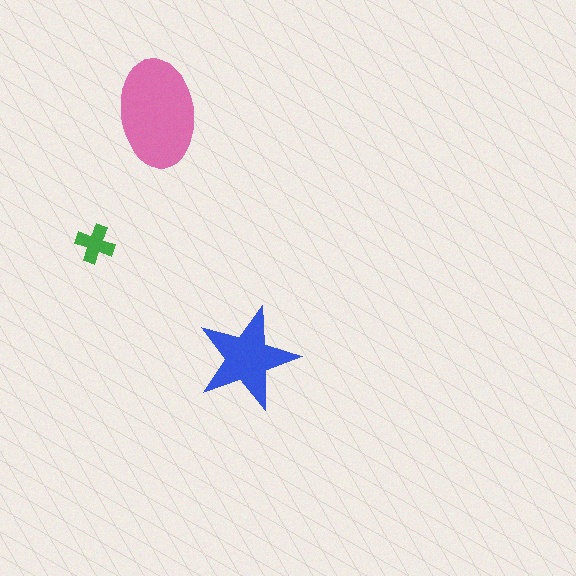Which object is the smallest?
The green cross.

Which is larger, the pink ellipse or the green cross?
The pink ellipse.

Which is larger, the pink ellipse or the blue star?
The pink ellipse.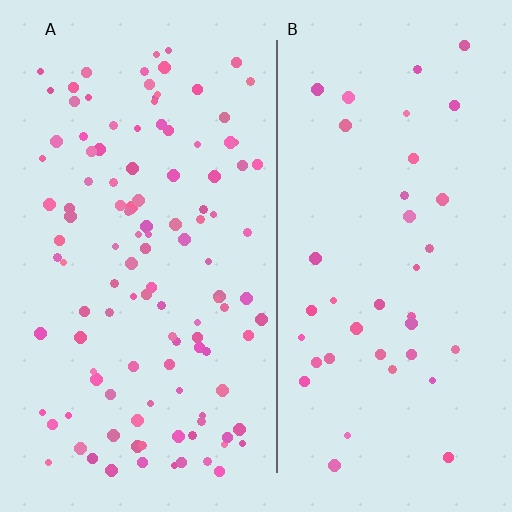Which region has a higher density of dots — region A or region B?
A (the left).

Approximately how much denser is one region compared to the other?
Approximately 2.9× — region A over region B.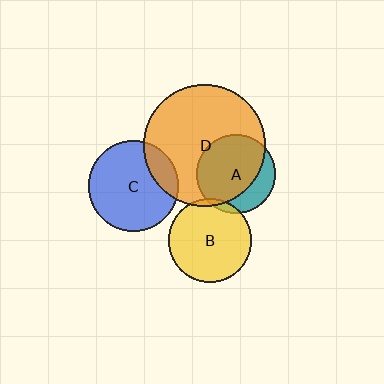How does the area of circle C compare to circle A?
Approximately 1.3 times.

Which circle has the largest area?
Circle D (orange).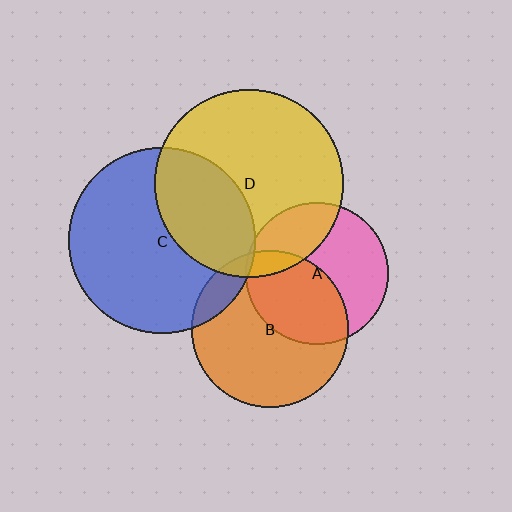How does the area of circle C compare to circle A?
Approximately 1.7 times.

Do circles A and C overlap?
Yes.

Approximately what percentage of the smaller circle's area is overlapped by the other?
Approximately 5%.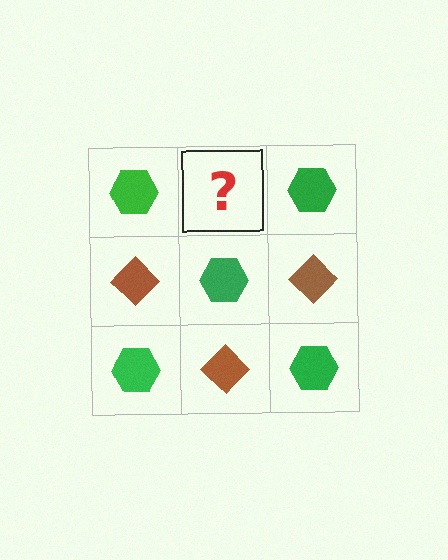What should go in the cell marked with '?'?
The missing cell should contain a brown diamond.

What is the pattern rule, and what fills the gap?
The rule is that it alternates green hexagon and brown diamond in a checkerboard pattern. The gap should be filled with a brown diamond.